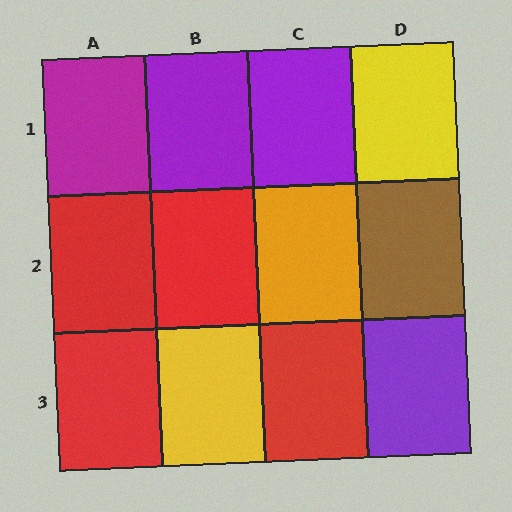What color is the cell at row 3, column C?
Red.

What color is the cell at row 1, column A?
Magenta.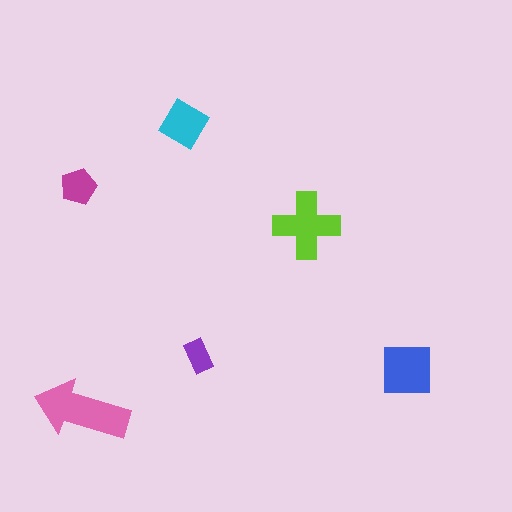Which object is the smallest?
The purple rectangle.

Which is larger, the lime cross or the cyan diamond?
The lime cross.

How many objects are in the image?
There are 6 objects in the image.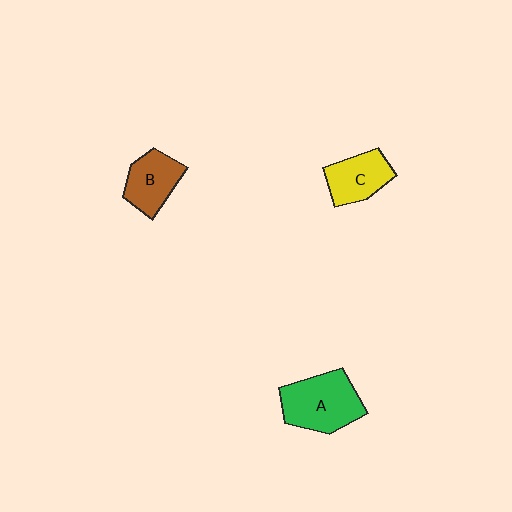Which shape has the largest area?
Shape A (green).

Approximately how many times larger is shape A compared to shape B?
Approximately 1.4 times.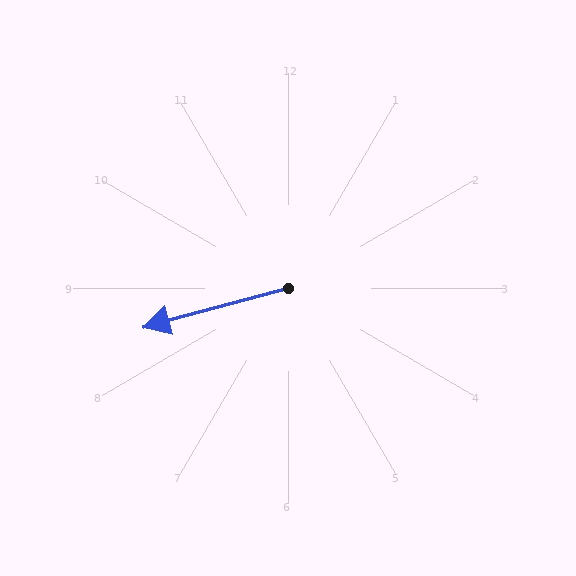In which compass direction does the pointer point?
West.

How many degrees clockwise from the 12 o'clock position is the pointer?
Approximately 255 degrees.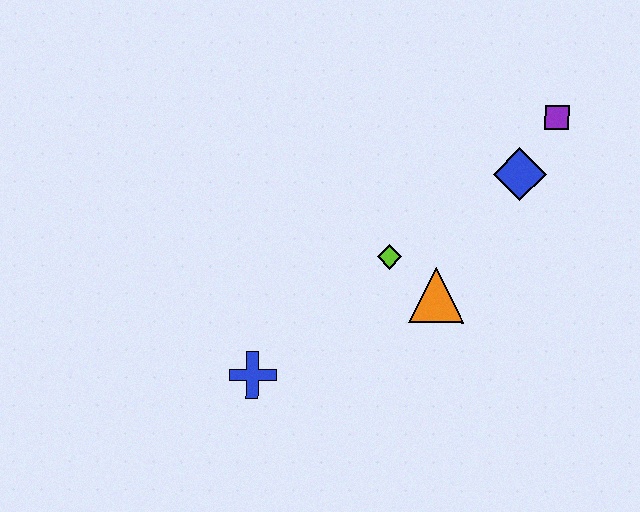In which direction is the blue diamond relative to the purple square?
The blue diamond is below the purple square.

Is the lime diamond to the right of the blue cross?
Yes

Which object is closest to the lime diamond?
The orange triangle is closest to the lime diamond.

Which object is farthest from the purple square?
The blue cross is farthest from the purple square.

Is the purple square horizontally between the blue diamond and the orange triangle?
No